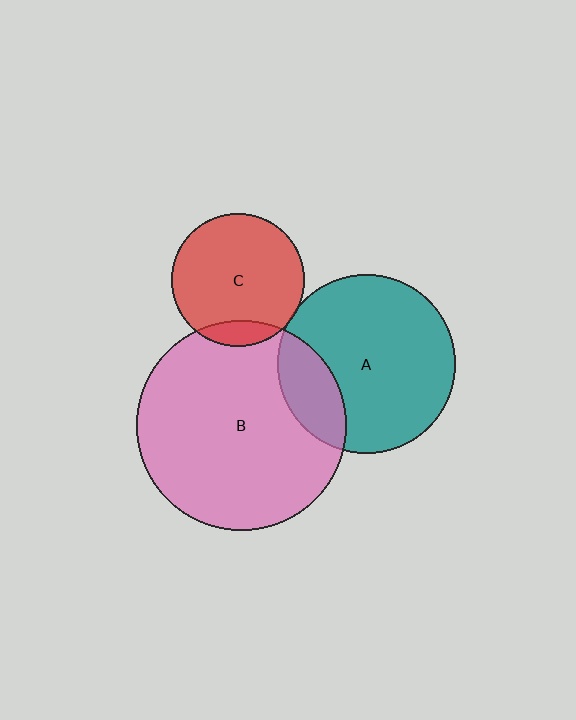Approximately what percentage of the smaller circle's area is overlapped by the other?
Approximately 5%.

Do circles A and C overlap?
Yes.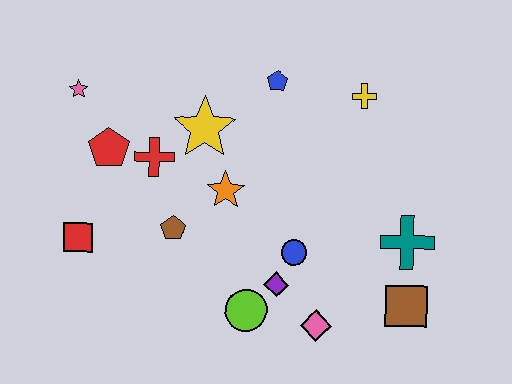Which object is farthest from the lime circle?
The pink star is farthest from the lime circle.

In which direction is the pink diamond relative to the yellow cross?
The pink diamond is below the yellow cross.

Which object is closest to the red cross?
The red pentagon is closest to the red cross.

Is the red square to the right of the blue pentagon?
No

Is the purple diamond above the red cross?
No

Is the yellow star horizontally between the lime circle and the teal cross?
No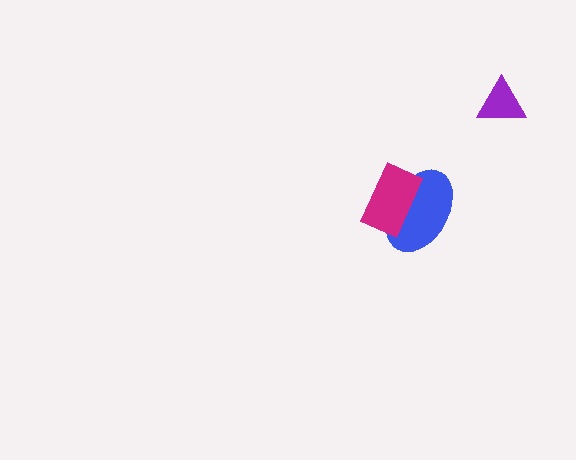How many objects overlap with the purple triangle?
0 objects overlap with the purple triangle.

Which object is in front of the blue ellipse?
The magenta rectangle is in front of the blue ellipse.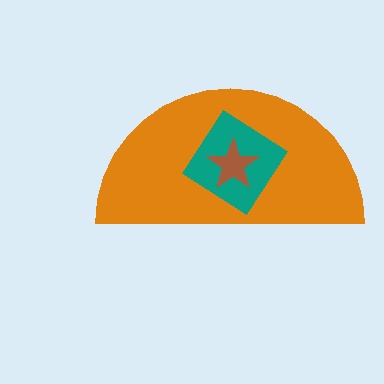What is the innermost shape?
The brown star.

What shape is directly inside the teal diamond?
The brown star.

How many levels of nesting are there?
3.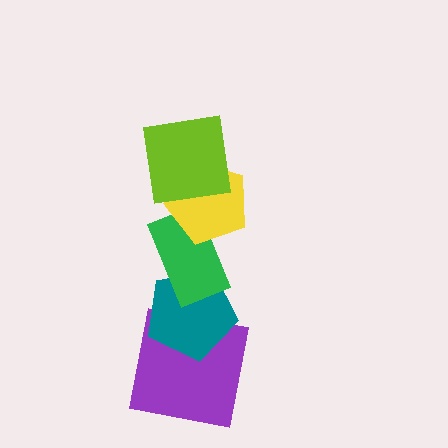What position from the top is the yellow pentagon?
The yellow pentagon is 2nd from the top.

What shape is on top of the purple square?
The teal pentagon is on top of the purple square.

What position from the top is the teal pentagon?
The teal pentagon is 4th from the top.